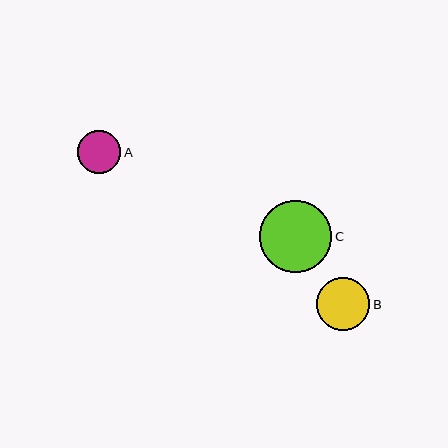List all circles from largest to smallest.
From largest to smallest: C, B, A.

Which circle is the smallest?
Circle A is the smallest with a size of approximately 43 pixels.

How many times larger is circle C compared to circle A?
Circle C is approximately 1.7 times the size of circle A.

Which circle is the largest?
Circle C is the largest with a size of approximately 72 pixels.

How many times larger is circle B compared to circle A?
Circle B is approximately 1.2 times the size of circle A.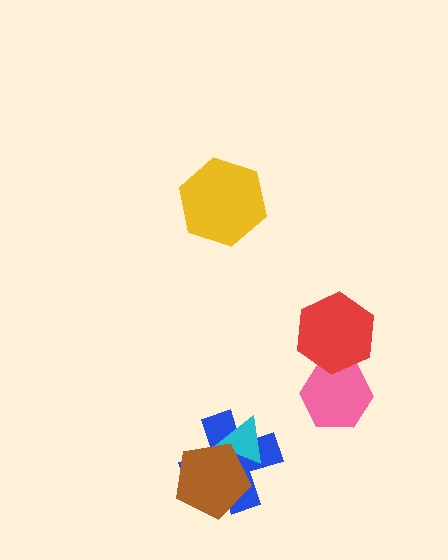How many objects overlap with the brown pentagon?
2 objects overlap with the brown pentagon.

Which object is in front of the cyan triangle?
The brown pentagon is in front of the cyan triangle.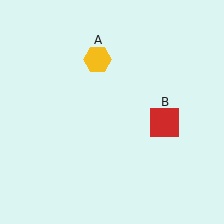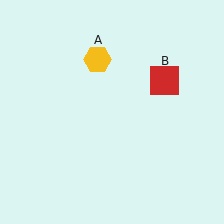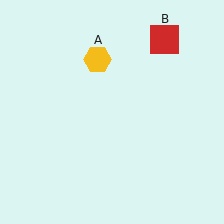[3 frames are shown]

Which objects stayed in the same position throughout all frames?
Yellow hexagon (object A) remained stationary.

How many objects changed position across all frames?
1 object changed position: red square (object B).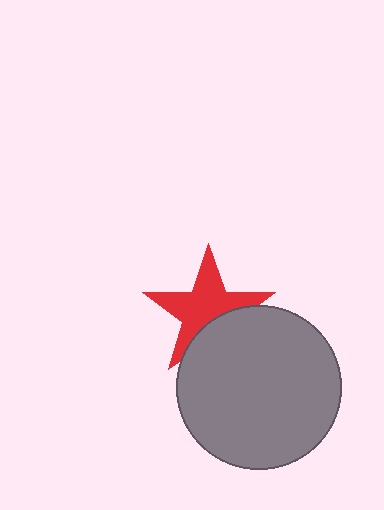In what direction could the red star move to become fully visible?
The red star could move up. That would shift it out from behind the gray circle entirely.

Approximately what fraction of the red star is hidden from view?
Roughly 32% of the red star is hidden behind the gray circle.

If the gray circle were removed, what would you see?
You would see the complete red star.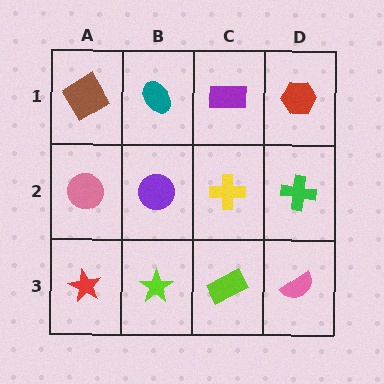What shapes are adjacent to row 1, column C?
A yellow cross (row 2, column C), a teal ellipse (row 1, column B), a red hexagon (row 1, column D).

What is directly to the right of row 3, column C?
A pink semicircle.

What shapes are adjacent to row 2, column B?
A teal ellipse (row 1, column B), a lime star (row 3, column B), a pink circle (row 2, column A), a yellow cross (row 2, column C).